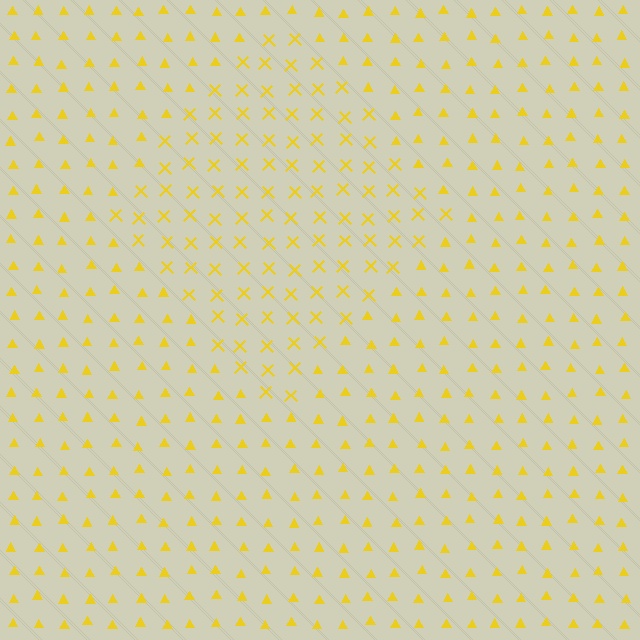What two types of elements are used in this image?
The image uses X marks inside the diamond region and triangles outside it.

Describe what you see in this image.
The image is filled with small yellow elements arranged in a uniform grid. A diamond-shaped region contains X marks, while the surrounding area contains triangles. The boundary is defined purely by the change in element shape.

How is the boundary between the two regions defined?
The boundary is defined by a change in element shape: X marks inside vs. triangles outside. All elements share the same color and spacing.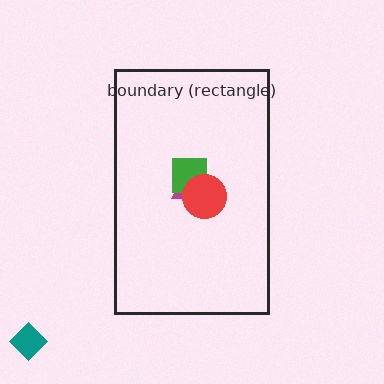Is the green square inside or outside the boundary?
Inside.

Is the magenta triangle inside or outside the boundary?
Inside.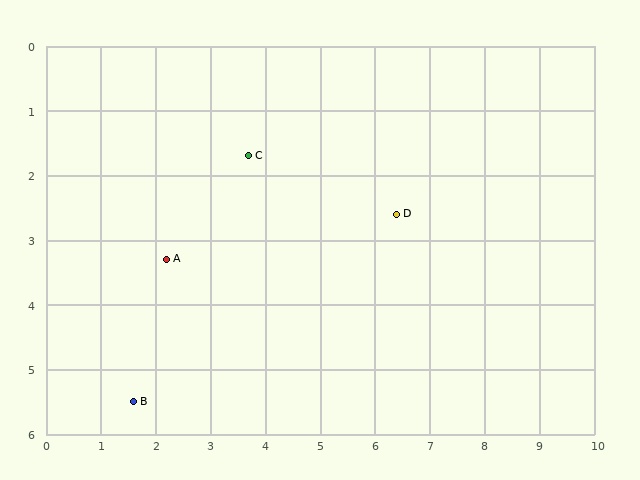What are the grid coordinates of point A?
Point A is at approximately (2.2, 3.3).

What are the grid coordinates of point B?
Point B is at approximately (1.6, 5.5).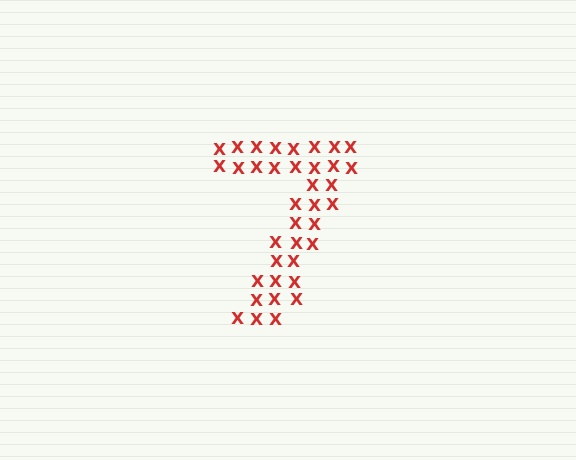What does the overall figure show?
The overall figure shows the digit 7.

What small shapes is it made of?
It is made of small letter X's.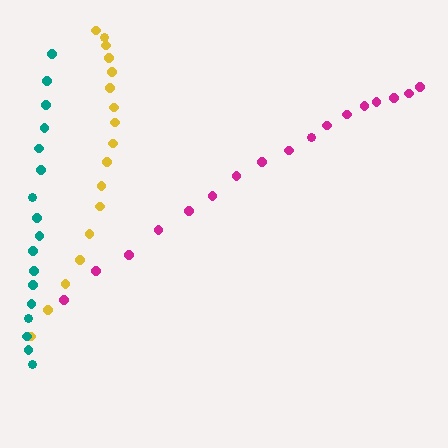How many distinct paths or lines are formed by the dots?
There are 3 distinct paths.